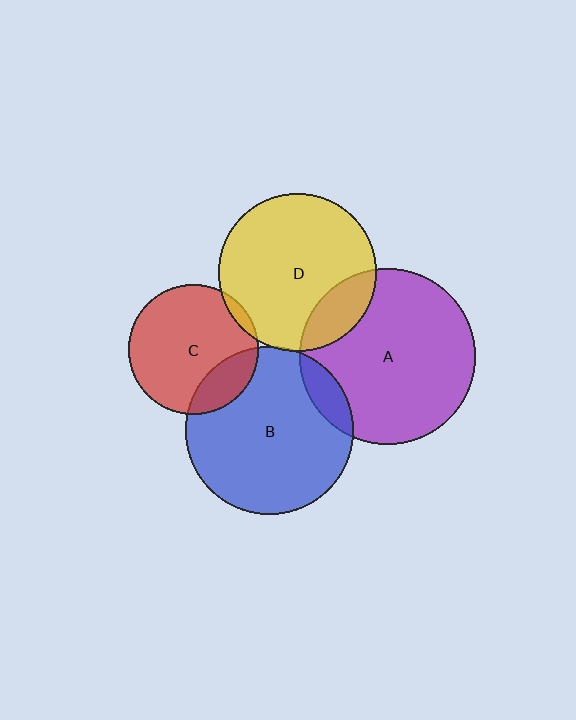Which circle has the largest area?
Circle A (purple).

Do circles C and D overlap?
Yes.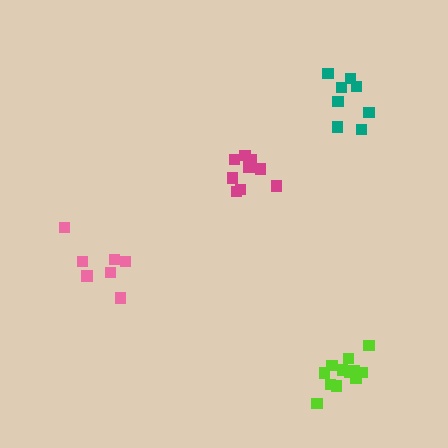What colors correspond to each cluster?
The clusters are colored: teal, lime, magenta, pink.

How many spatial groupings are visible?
There are 4 spatial groupings.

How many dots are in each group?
Group 1: 8 dots, Group 2: 12 dots, Group 3: 9 dots, Group 4: 7 dots (36 total).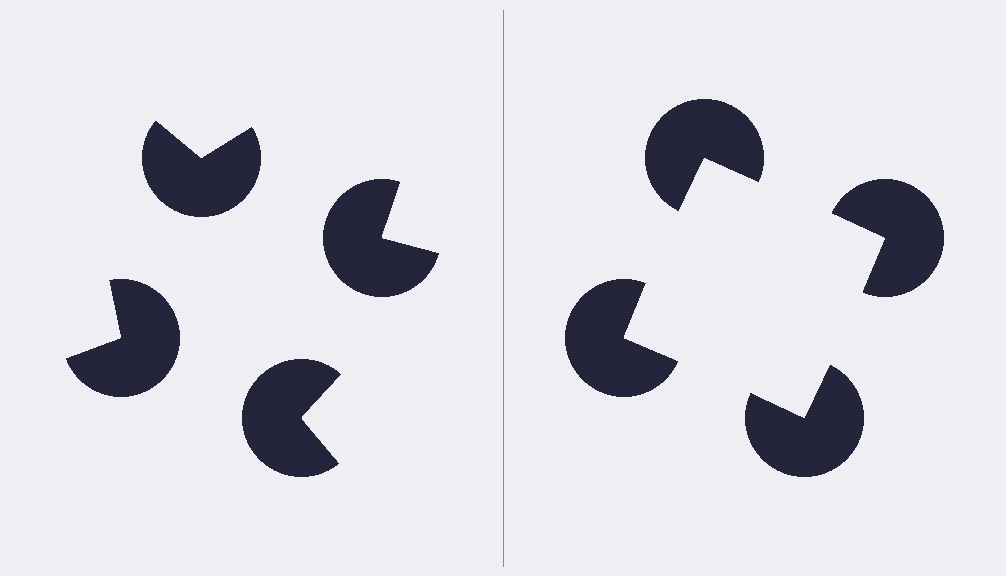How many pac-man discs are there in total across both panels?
8 — 4 on each side.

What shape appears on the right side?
An illusory square.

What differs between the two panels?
The pac-man discs are positioned identically on both sides; only the wedge orientations differ. On the right they align to a square; on the left they are misaligned.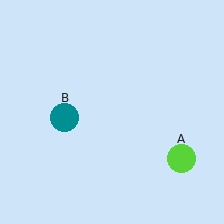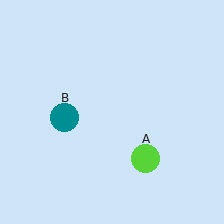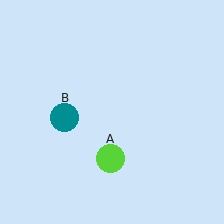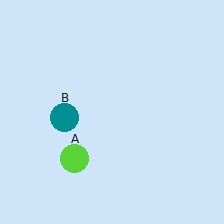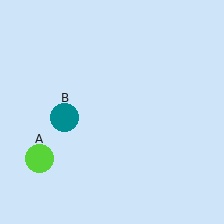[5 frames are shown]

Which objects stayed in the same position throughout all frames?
Teal circle (object B) remained stationary.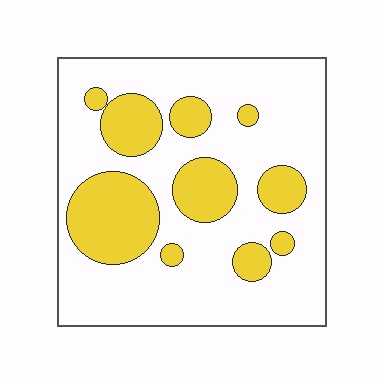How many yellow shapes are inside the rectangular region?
10.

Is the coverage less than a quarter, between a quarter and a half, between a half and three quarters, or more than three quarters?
Between a quarter and a half.